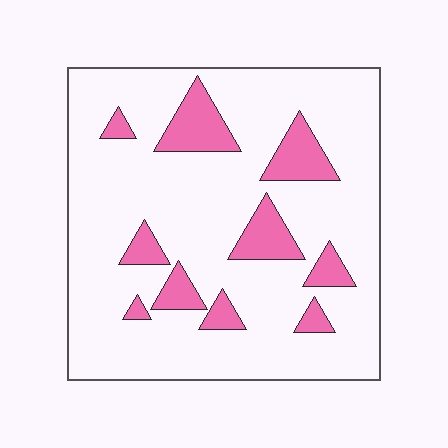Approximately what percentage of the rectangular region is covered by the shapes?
Approximately 15%.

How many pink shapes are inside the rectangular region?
10.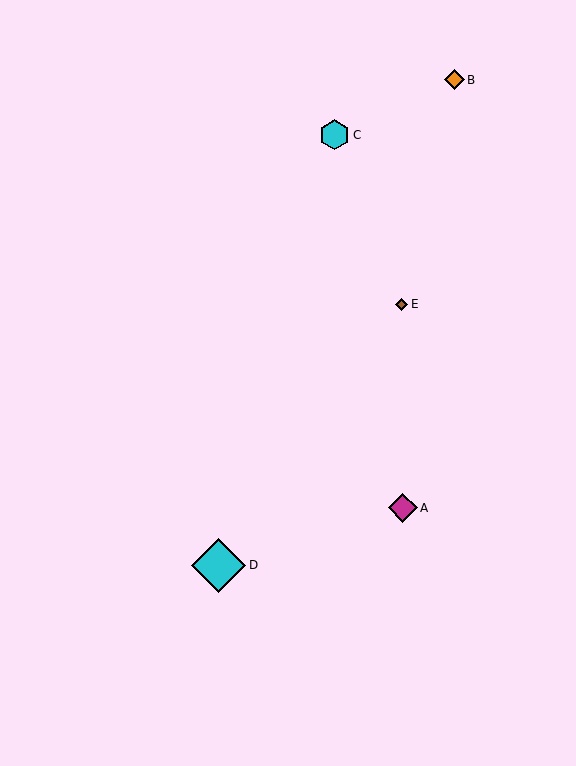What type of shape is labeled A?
Shape A is a magenta diamond.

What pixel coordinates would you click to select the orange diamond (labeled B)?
Click at (454, 80) to select the orange diamond B.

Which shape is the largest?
The cyan diamond (labeled D) is the largest.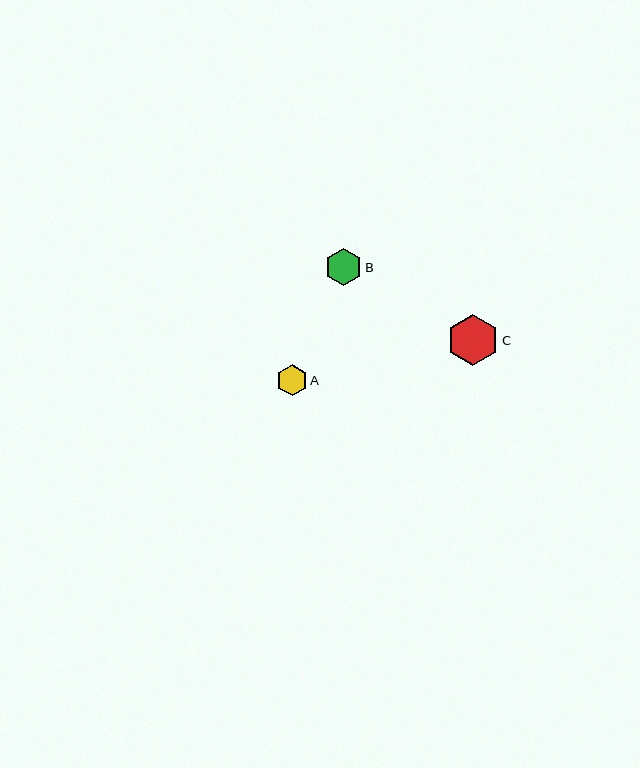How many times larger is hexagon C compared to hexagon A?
Hexagon C is approximately 1.7 times the size of hexagon A.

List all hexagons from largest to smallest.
From largest to smallest: C, B, A.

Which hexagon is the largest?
Hexagon C is the largest with a size of approximately 52 pixels.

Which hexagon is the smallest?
Hexagon A is the smallest with a size of approximately 31 pixels.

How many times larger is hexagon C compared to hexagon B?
Hexagon C is approximately 1.4 times the size of hexagon B.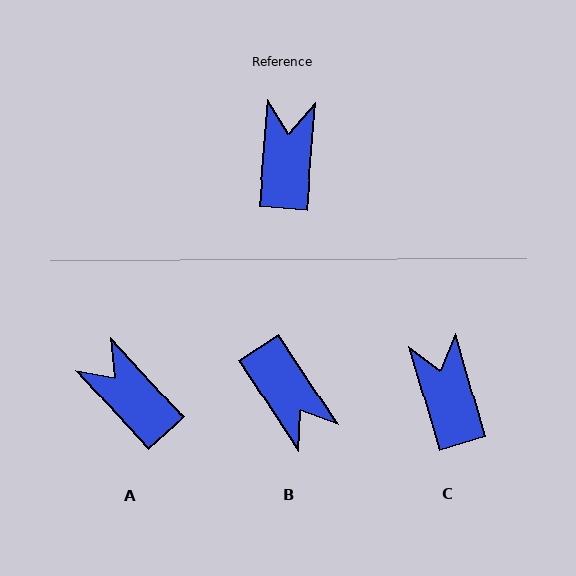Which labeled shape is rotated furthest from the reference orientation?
B, about 142 degrees away.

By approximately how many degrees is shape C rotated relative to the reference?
Approximately 20 degrees counter-clockwise.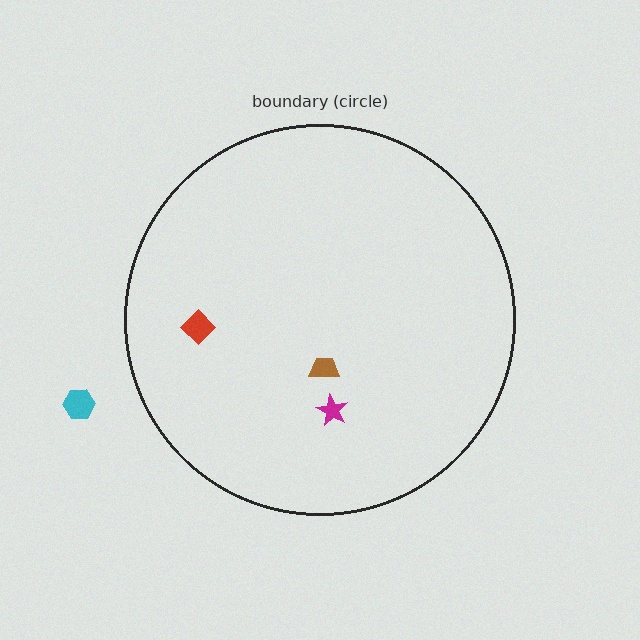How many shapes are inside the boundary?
3 inside, 1 outside.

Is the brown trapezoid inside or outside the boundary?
Inside.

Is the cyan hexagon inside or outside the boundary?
Outside.